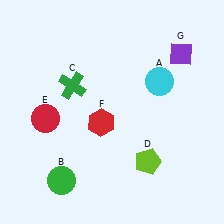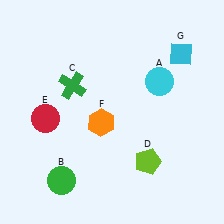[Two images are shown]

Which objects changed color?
F changed from red to orange. G changed from purple to cyan.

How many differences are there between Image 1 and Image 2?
There are 2 differences between the two images.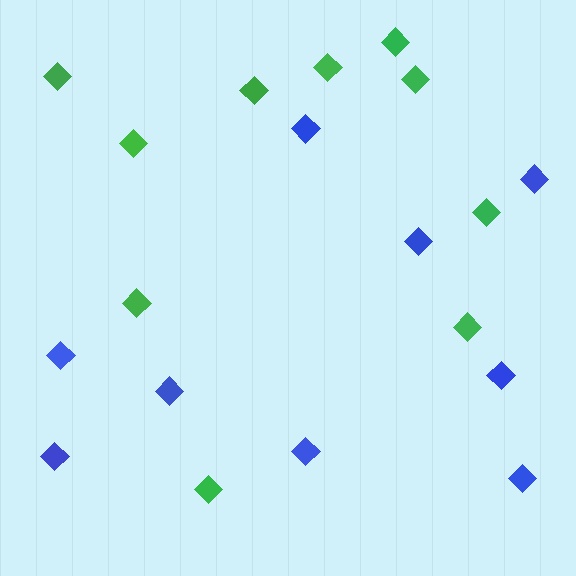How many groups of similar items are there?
There are 2 groups: one group of blue diamonds (9) and one group of green diamonds (10).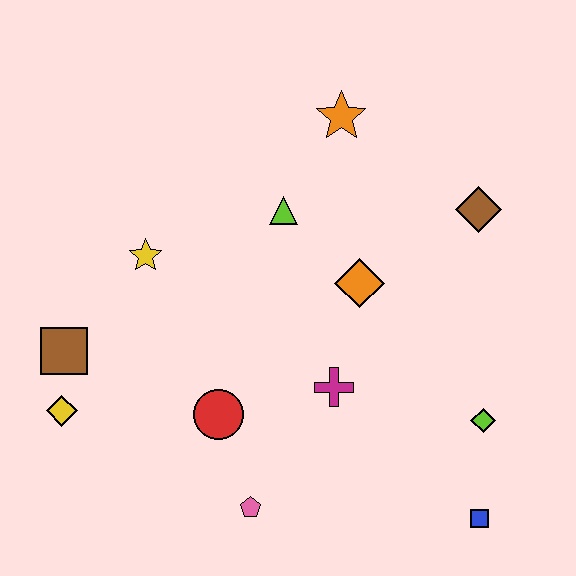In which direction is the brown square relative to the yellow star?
The brown square is below the yellow star.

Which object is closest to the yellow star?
The brown square is closest to the yellow star.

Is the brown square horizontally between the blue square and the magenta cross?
No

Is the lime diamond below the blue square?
No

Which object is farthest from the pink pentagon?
The orange star is farthest from the pink pentagon.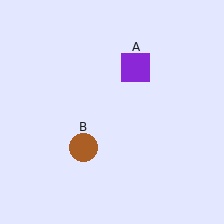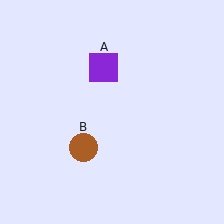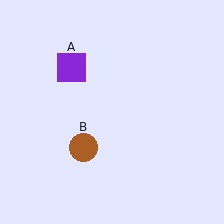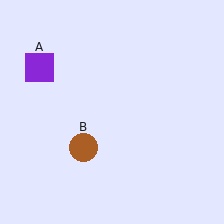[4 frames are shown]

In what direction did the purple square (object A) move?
The purple square (object A) moved left.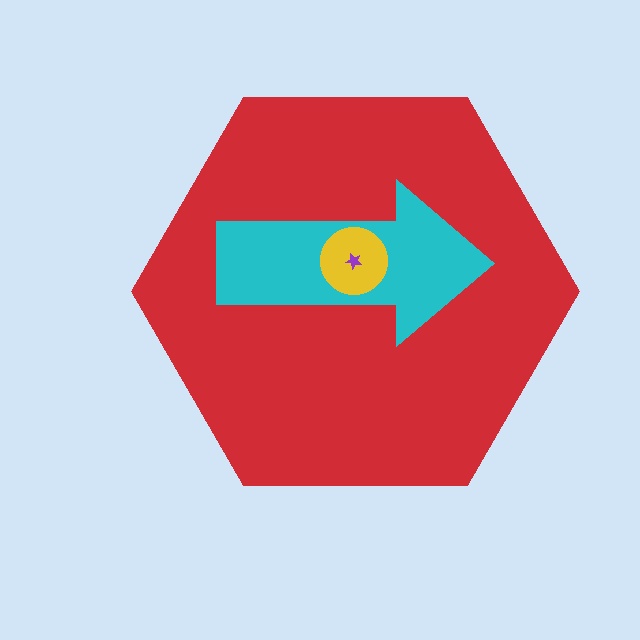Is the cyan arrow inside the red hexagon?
Yes.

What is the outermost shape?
The red hexagon.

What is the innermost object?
The purple star.